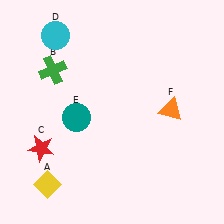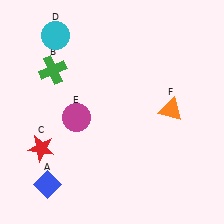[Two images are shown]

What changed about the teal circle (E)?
In Image 1, E is teal. In Image 2, it changed to magenta.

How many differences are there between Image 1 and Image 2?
There are 2 differences between the two images.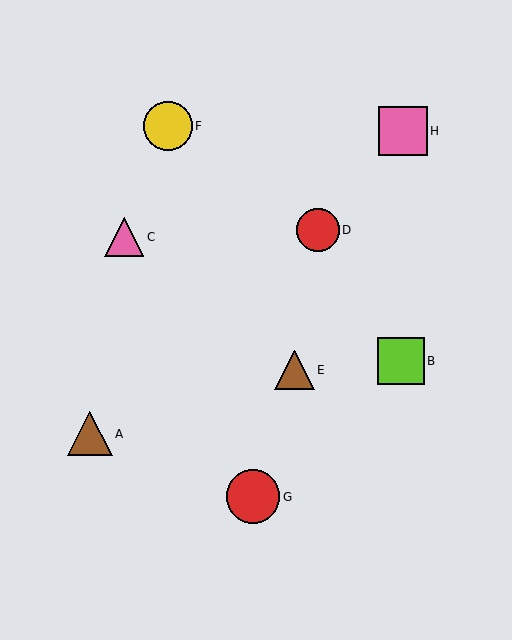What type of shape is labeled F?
Shape F is a yellow circle.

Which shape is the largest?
The red circle (labeled G) is the largest.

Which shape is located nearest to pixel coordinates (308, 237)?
The red circle (labeled D) at (318, 230) is nearest to that location.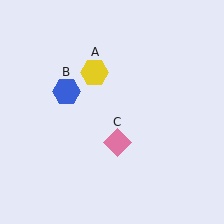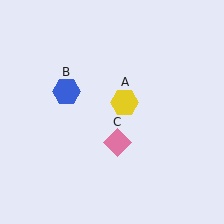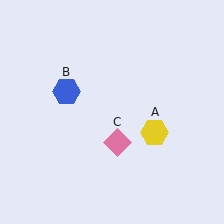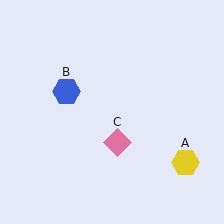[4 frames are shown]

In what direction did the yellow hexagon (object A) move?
The yellow hexagon (object A) moved down and to the right.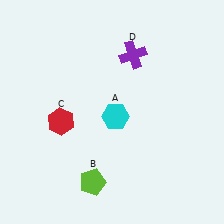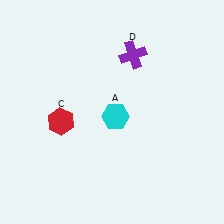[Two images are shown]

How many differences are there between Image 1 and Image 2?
There is 1 difference between the two images.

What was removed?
The lime pentagon (B) was removed in Image 2.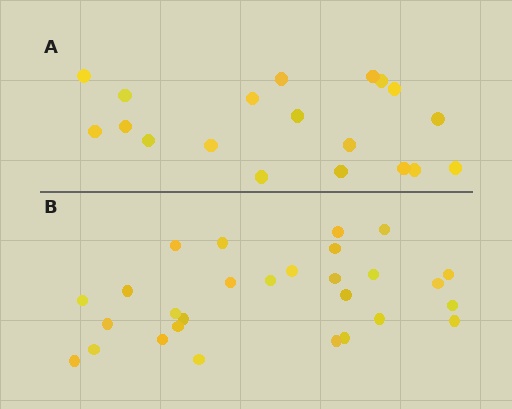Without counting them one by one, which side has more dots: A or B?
Region B (the bottom region) has more dots.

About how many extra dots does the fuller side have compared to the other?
Region B has roughly 8 or so more dots than region A.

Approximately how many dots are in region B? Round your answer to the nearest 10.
About 30 dots. (The exact count is 28, which rounds to 30.)